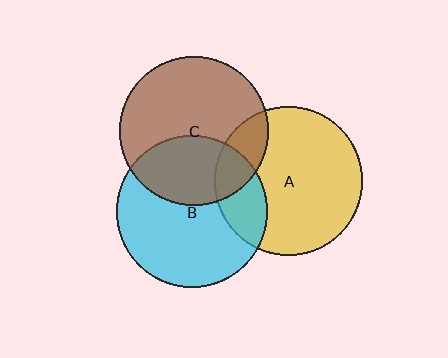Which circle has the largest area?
Circle B (cyan).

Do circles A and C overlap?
Yes.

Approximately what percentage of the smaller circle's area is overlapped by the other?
Approximately 15%.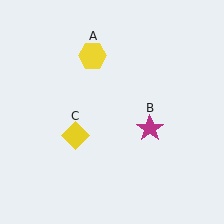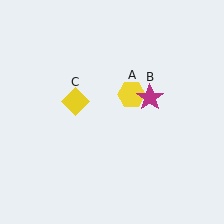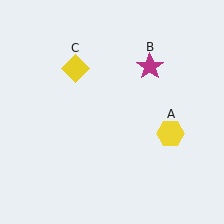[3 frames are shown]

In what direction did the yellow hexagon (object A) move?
The yellow hexagon (object A) moved down and to the right.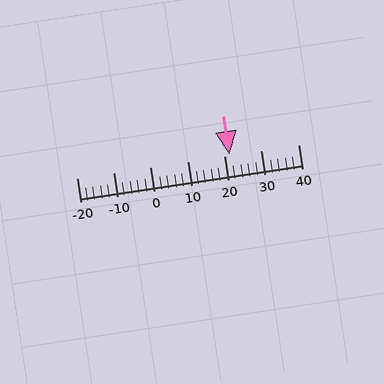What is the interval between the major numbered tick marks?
The major tick marks are spaced 10 units apart.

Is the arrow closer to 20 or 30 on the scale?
The arrow is closer to 20.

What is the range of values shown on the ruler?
The ruler shows values from -20 to 40.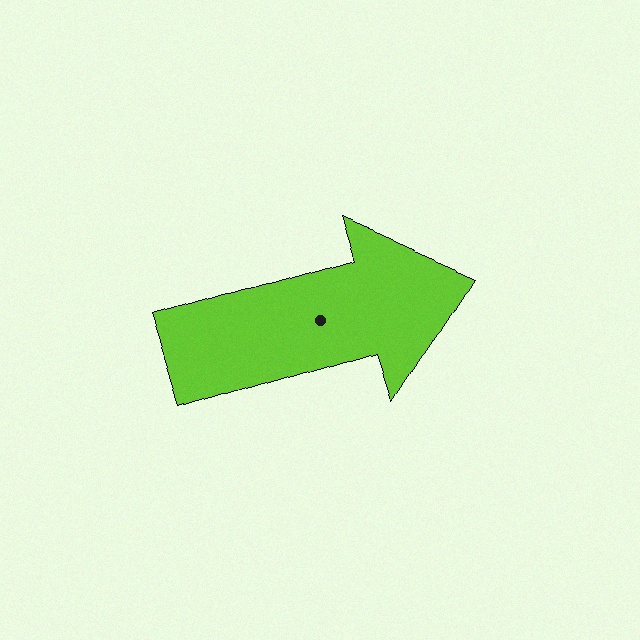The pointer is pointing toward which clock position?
Roughly 2 o'clock.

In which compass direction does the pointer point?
East.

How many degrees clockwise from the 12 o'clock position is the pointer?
Approximately 73 degrees.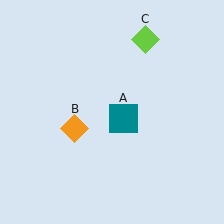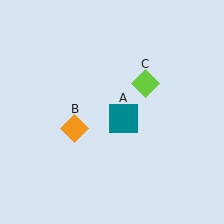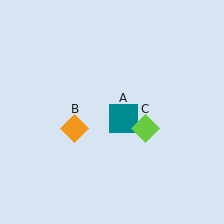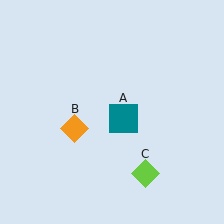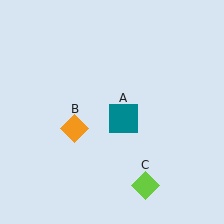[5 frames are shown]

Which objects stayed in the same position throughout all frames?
Teal square (object A) and orange diamond (object B) remained stationary.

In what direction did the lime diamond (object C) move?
The lime diamond (object C) moved down.